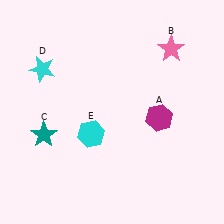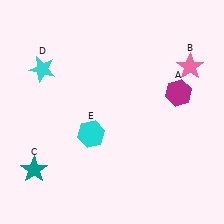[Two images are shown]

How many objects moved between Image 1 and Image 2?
3 objects moved between the two images.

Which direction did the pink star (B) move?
The pink star (B) moved right.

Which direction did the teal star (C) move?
The teal star (C) moved down.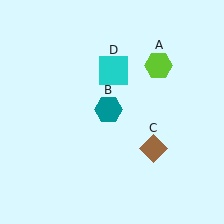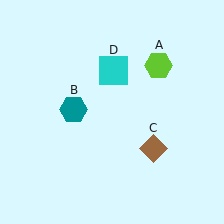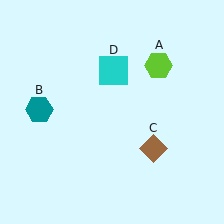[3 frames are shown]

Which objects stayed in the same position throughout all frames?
Lime hexagon (object A) and brown diamond (object C) and cyan square (object D) remained stationary.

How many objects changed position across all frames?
1 object changed position: teal hexagon (object B).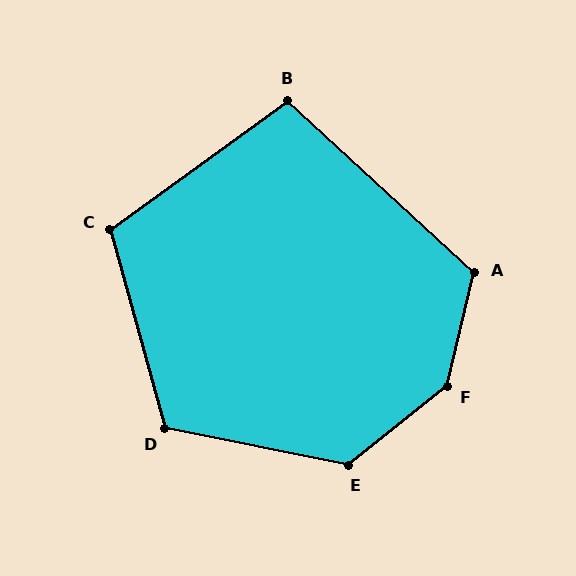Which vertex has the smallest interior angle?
B, at approximately 101 degrees.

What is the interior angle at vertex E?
Approximately 130 degrees (obtuse).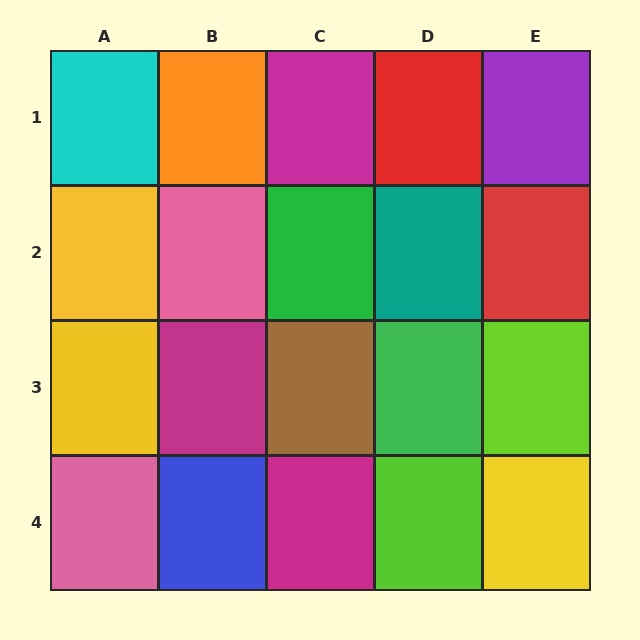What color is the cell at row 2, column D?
Teal.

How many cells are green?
2 cells are green.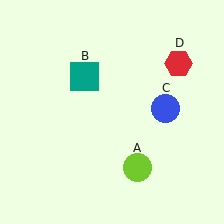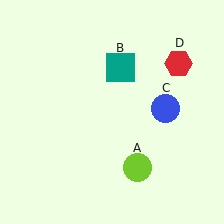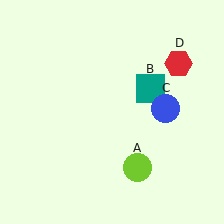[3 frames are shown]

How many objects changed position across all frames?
1 object changed position: teal square (object B).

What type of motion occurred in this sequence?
The teal square (object B) rotated clockwise around the center of the scene.